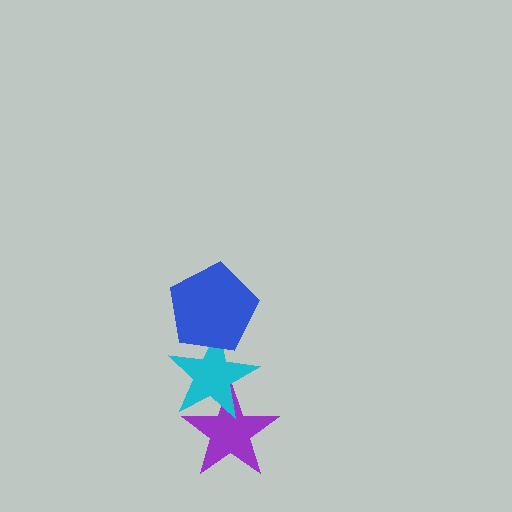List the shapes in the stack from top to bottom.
From top to bottom: the blue pentagon, the cyan star, the purple star.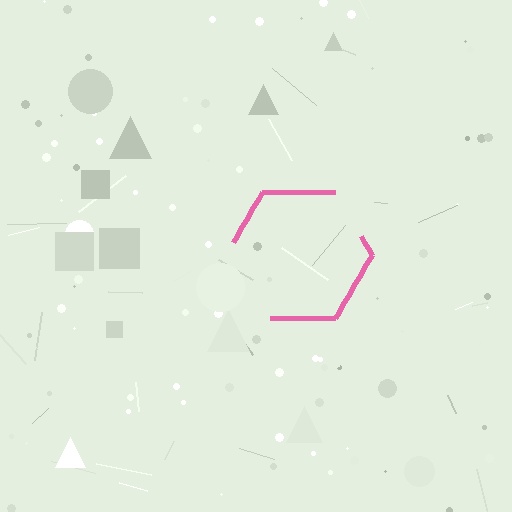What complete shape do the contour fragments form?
The contour fragments form a hexagon.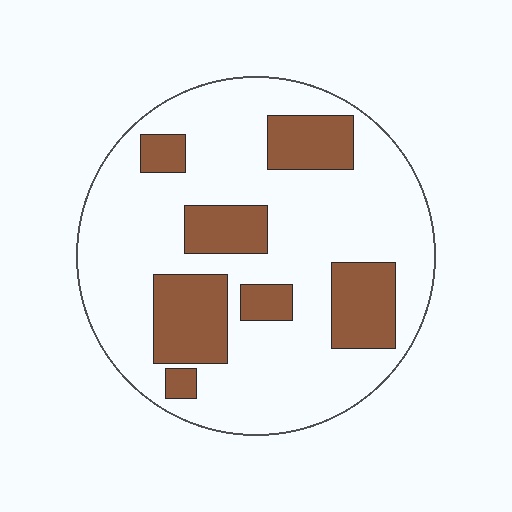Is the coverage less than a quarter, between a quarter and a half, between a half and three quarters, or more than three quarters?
Between a quarter and a half.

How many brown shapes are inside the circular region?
7.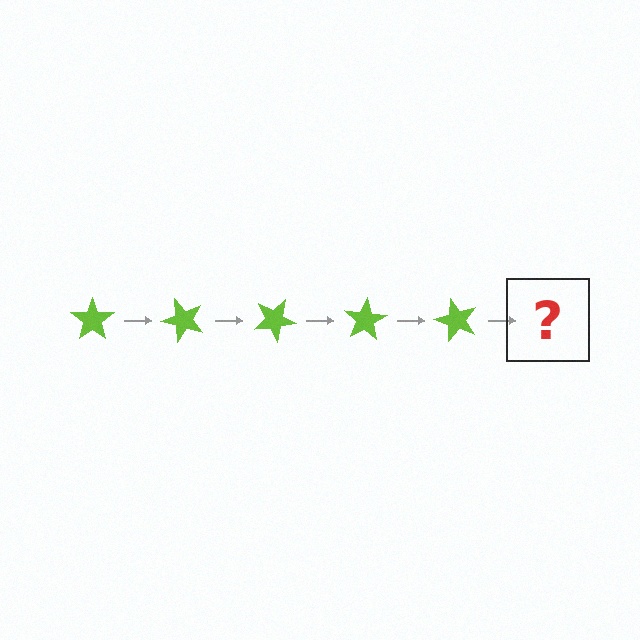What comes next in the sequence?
The next element should be a lime star rotated 250 degrees.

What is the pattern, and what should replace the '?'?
The pattern is that the star rotates 50 degrees each step. The '?' should be a lime star rotated 250 degrees.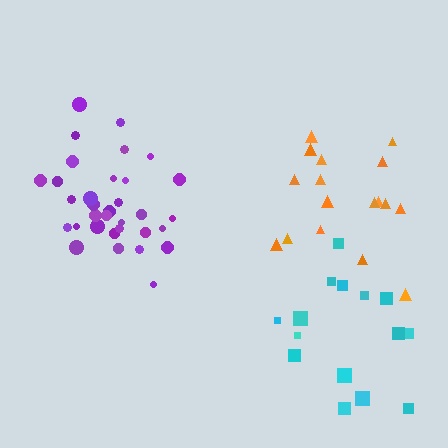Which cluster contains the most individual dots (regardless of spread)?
Purple (33).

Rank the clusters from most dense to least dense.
purple, cyan, orange.